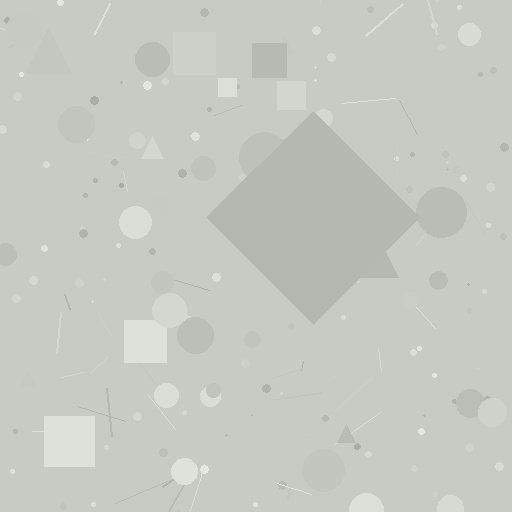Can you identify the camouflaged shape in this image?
The camouflaged shape is a diamond.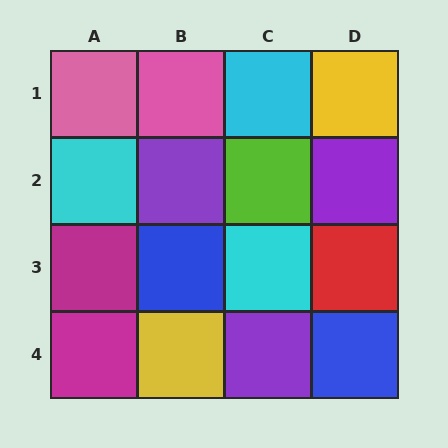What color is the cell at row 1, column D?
Yellow.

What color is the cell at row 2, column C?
Lime.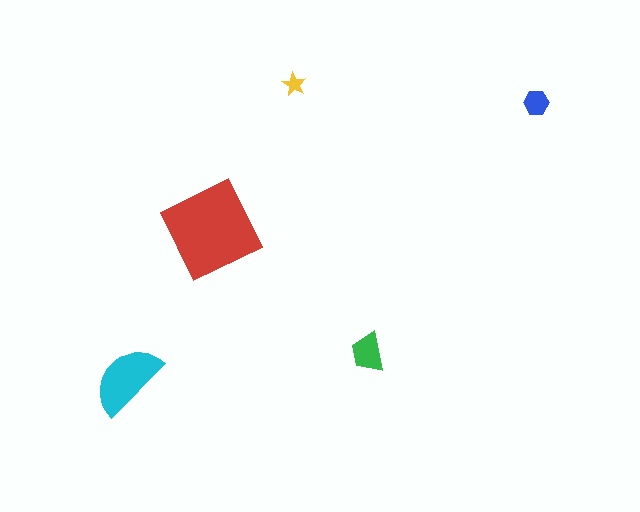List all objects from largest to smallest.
The red square, the cyan semicircle, the green trapezoid, the blue hexagon, the yellow star.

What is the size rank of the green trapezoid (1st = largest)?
3rd.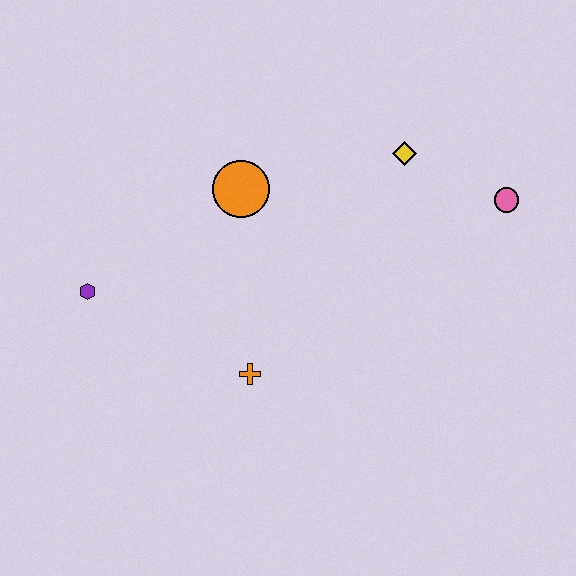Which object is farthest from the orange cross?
The pink circle is farthest from the orange cross.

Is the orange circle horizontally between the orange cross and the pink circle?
No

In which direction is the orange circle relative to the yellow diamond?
The orange circle is to the left of the yellow diamond.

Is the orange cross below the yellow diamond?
Yes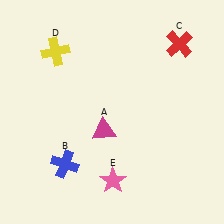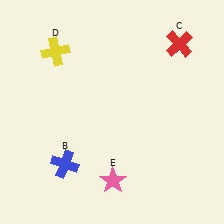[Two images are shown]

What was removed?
The magenta triangle (A) was removed in Image 2.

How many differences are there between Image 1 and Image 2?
There is 1 difference between the two images.